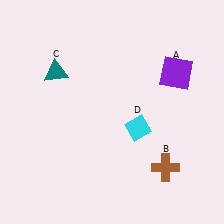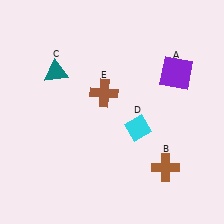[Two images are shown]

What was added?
A brown cross (E) was added in Image 2.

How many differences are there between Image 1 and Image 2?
There is 1 difference between the two images.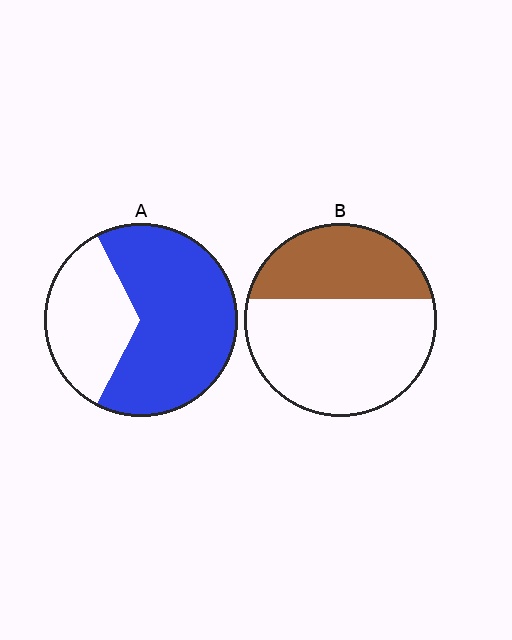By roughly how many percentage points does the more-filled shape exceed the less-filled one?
By roughly 30 percentage points (A over B).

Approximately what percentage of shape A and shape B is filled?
A is approximately 65% and B is approximately 35%.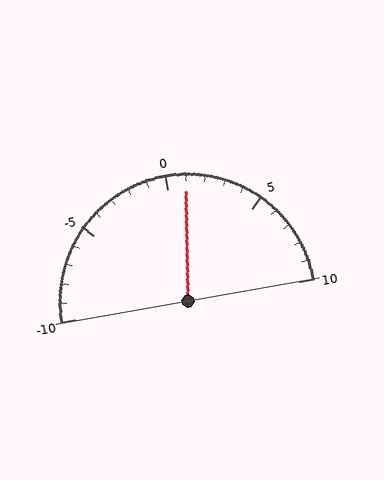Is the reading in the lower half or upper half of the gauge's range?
The reading is in the upper half of the range (-10 to 10).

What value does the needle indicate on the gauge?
The needle indicates approximately 1.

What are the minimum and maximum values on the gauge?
The gauge ranges from -10 to 10.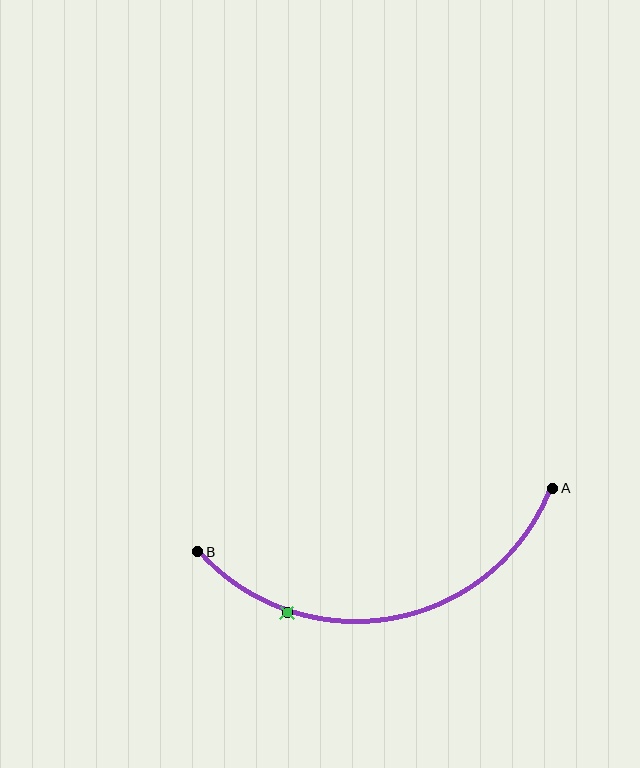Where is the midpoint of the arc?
The arc midpoint is the point on the curve farthest from the straight line joining A and B. It sits below that line.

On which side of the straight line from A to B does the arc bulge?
The arc bulges below the straight line connecting A and B.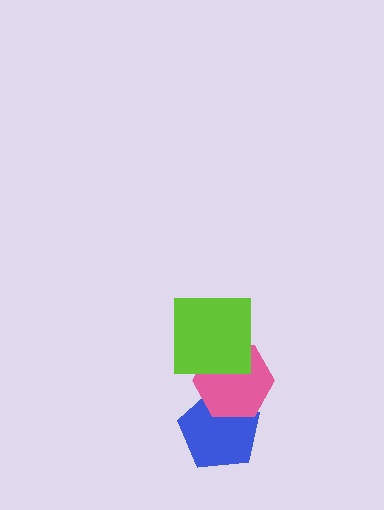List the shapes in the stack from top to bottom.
From top to bottom: the lime square, the pink hexagon, the blue pentagon.